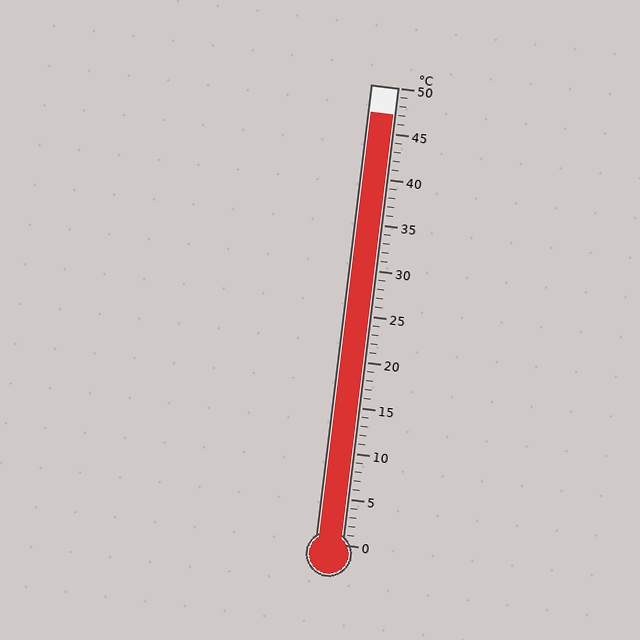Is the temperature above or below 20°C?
The temperature is above 20°C.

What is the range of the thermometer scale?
The thermometer scale ranges from 0°C to 50°C.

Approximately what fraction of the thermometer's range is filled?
The thermometer is filled to approximately 95% of its range.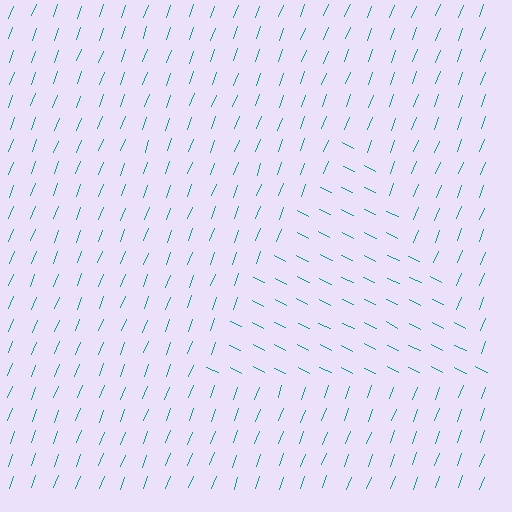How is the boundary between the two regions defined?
The boundary is defined purely by a change in line orientation (approximately 84 degrees difference). All lines are the same color and thickness.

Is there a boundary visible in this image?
Yes, there is a texture boundary formed by a change in line orientation.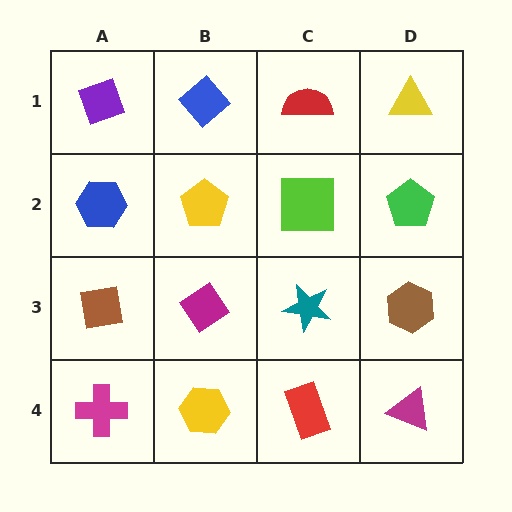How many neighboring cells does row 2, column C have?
4.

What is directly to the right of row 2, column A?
A yellow pentagon.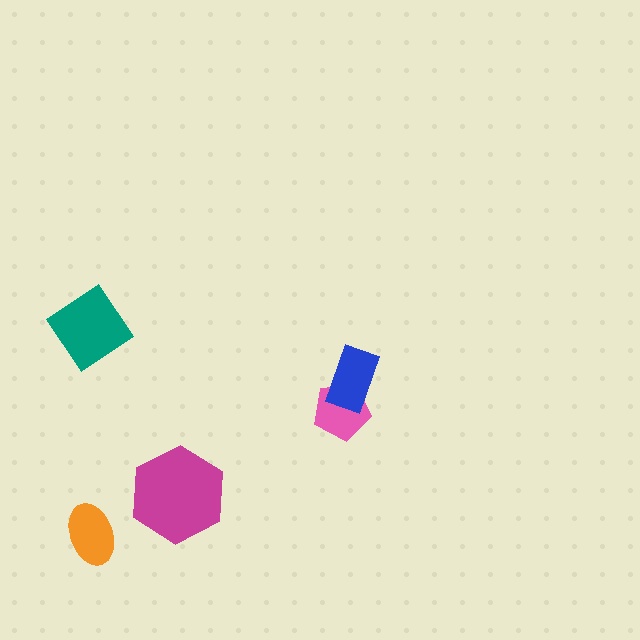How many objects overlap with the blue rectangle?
1 object overlaps with the blue rectangle.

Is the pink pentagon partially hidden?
Yes, it is partially covered by another shape.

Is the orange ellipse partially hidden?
No, no other shape covers it.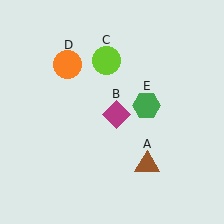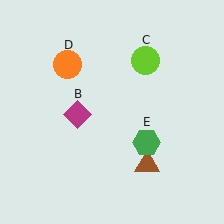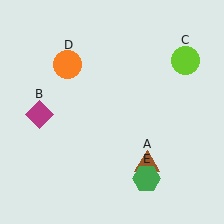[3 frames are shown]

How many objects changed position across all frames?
3 objects changed position: magenta diamond (object B), lime circle (object C), green hexagon (object E).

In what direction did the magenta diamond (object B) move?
The magenta diamond (object B) moved left.